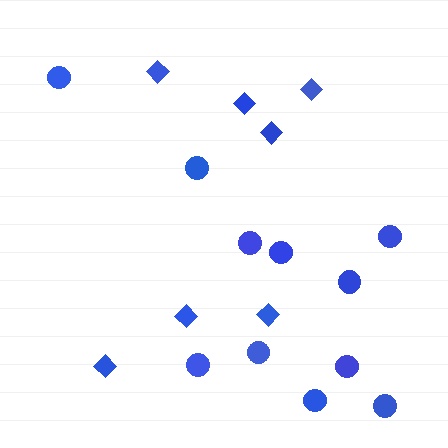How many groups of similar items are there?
There are 2 groups: one group of diamonds (7) and one group of circles (11).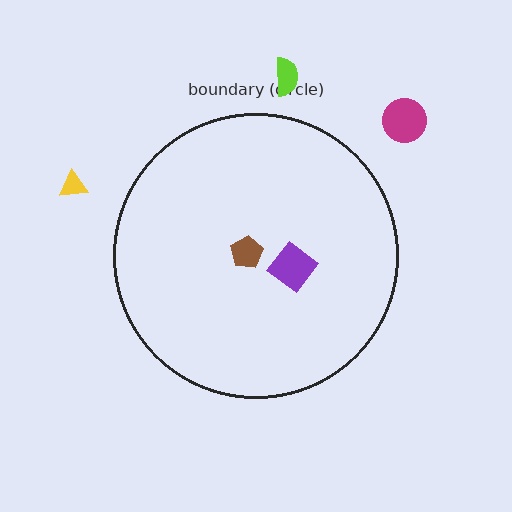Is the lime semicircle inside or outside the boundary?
Outside.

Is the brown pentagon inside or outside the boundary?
Inside.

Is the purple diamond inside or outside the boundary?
Inside.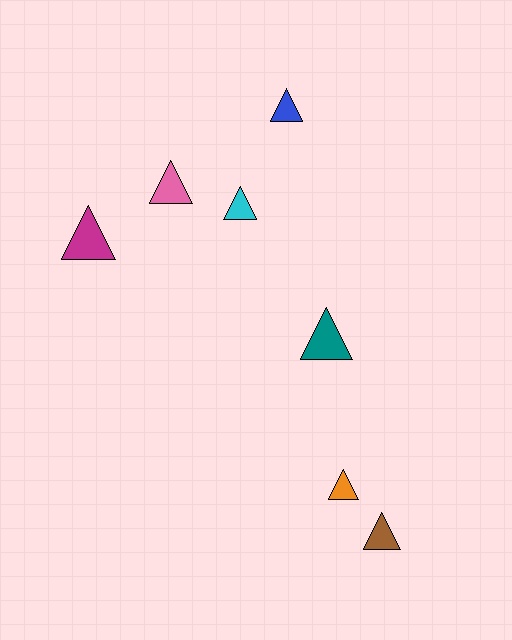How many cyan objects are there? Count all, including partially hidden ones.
There is 1 cyan object.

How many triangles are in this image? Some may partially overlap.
There are 7 triangles.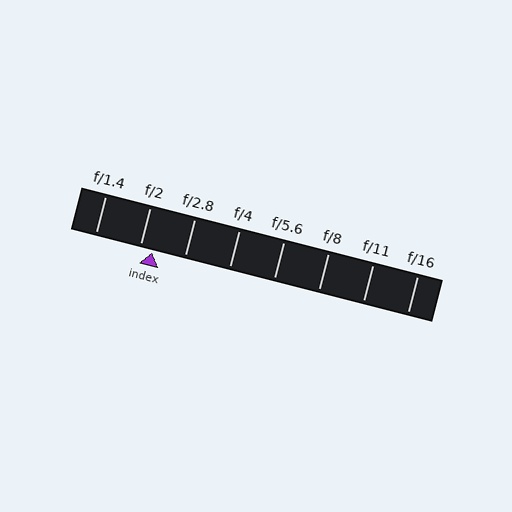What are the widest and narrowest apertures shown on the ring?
The widest aperture shown is f/1.4 and the narrowest is f/16.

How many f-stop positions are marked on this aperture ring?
There are 8 f-stop positions marked.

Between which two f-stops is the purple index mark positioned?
The index mark is between f/2 and f/2.8.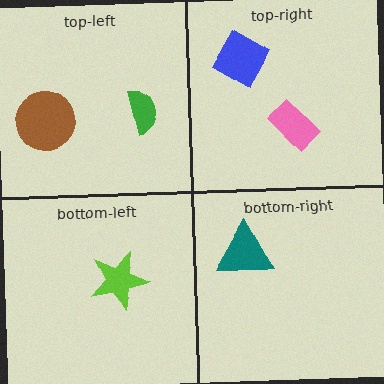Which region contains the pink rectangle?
The top-right region.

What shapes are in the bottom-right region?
The teal triangle.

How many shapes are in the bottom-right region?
1.